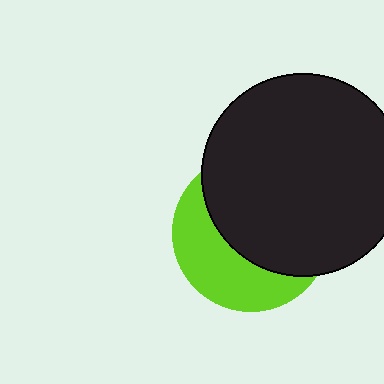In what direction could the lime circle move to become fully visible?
The lime circle could move toward the lower-left. That would shift it out from behind the black circle entirely.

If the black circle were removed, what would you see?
You would see the complete lime circle.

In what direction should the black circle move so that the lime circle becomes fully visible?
The black circle should move toward the upper-right. That is the shortest direction to clear the overlap and leave the lime circle fully visible.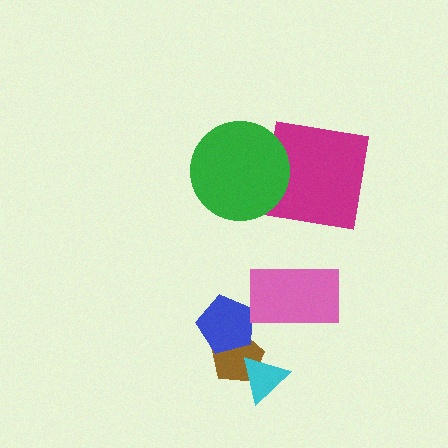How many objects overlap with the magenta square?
1 object overlaps with the magenta square.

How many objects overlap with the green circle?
1 object overlaps with the green circle.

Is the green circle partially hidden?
No, no other shape covers it.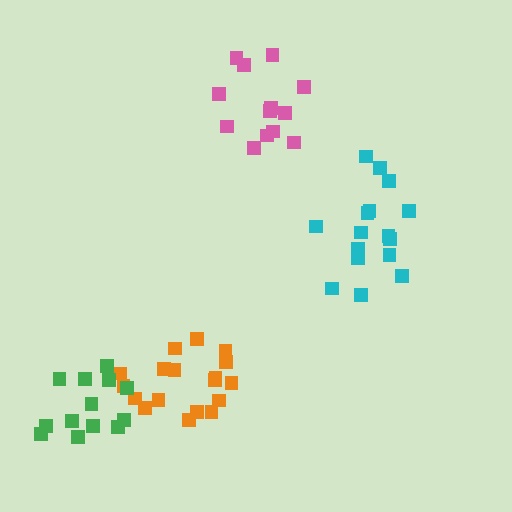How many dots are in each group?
Group 1: 18 dots, Group 2: 16 dots, Group 3: 13 dots, Group 4: 13 dots (60 total).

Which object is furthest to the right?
The cyan cluster is rightmost.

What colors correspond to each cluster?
The clusters are colored: orange, cyan, pink, green.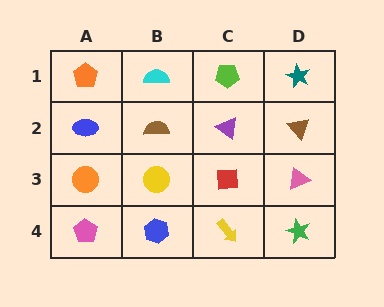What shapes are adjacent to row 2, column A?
An orange pentagon (row 1, column A), an orange circle (row 3, column A), a brown semicircle (row 2, column B).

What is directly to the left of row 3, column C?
A yellow circle.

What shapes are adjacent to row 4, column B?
A yellow circle (row 3, column B), a pink pentagon (row 4, column A), a yellow arrow (row 4, column C).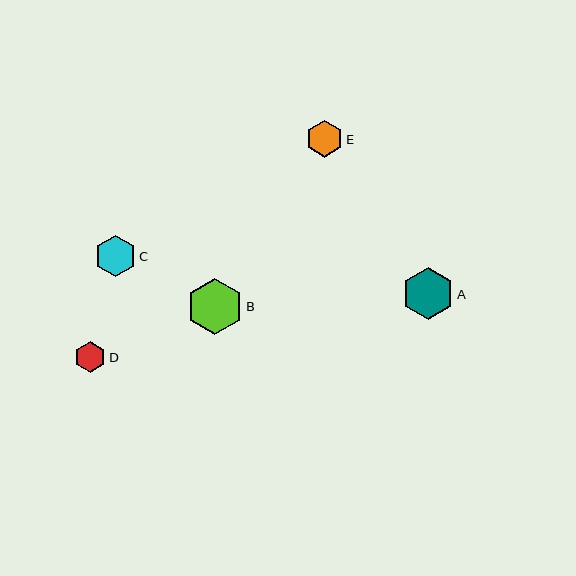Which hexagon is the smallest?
Hexagon D is the smallest with a size of approximately 31 pixels.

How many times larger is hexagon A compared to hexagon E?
Hexagon A is approximately 1.4 times the size of hexagon E.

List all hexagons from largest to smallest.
From largest to smallest: B, A, C, E, D.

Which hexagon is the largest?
Hexagon B is the largest with a size of approximately 56 pixels.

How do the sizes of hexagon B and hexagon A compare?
Hexagon B and hexagon A are approximately the same size.